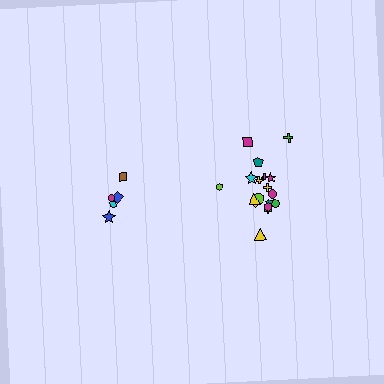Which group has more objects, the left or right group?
The right group.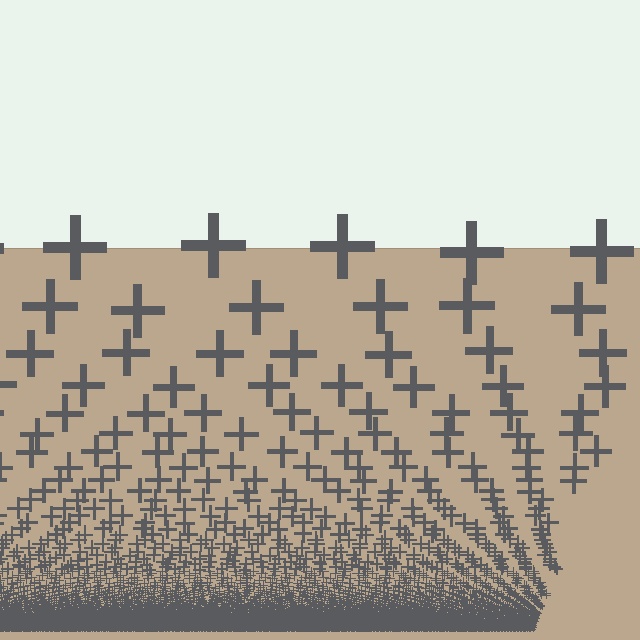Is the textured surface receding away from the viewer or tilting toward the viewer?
The surface appears to tilt toward the viewer. Texture elements get larger and sparser toward the top.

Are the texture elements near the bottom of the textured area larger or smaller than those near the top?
Smaller. The gradient is inverted — elements near the bottom are smaller and denser.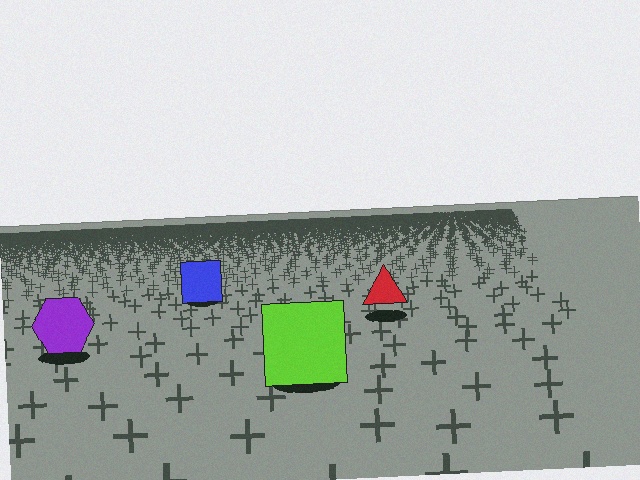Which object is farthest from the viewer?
The blue square is farthest from the viewer. It appears smaller and the ground texture around it is denser.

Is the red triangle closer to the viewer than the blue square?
Yes. The red triangle is closer — you can tell from the texture gradient: the ground texture is coarser near it.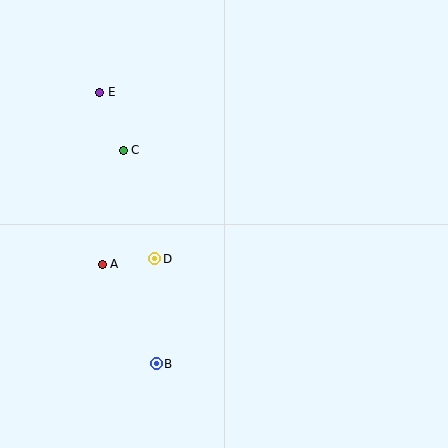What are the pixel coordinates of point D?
Point D is at (155, 259).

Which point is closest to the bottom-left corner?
Point B is closest to the bottom-left corner.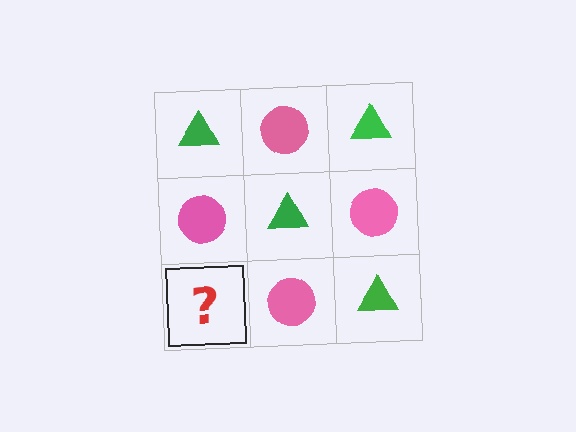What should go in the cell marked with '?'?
The missing cell should contain a green triangle.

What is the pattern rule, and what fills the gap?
The rule is that it alternates green triangle and pink circle in a checkerboard pattern. The gap should be filled with a green triangle.